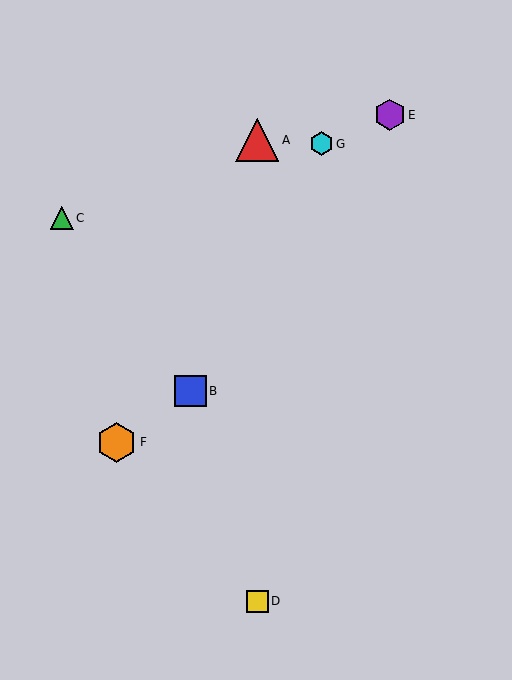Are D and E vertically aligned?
No, D is at x≈257 and E is at x≈390.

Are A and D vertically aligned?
Yes, both are at x≈257.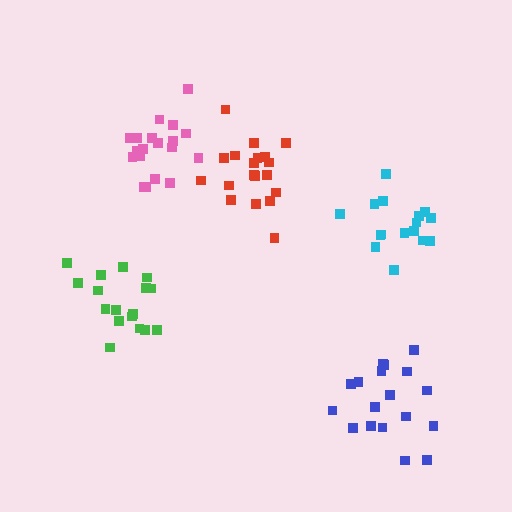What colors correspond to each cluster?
The clusters are colored: cyan, green, red, pink, blue.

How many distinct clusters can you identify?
There are 5 distinct clusters.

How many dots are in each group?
Group 1: 16 dots, Group 2: 17 dots, Group 3: 19 dots, Group 4: 19 dots, Group 5: 18 dots (89 total).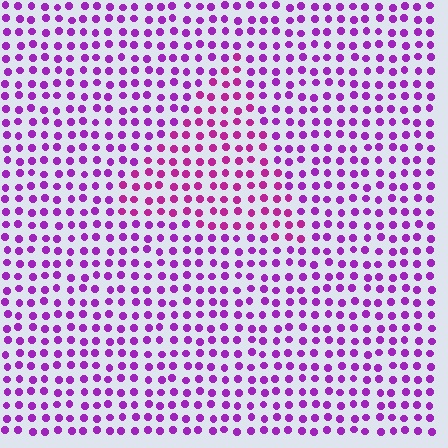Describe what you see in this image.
The image is filled with small purple elements in a uniform arrangement. A triangle-shaped region is visible where the elements are tinted to a slightly different hue, forming a subtle color boundary.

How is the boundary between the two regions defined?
The boundary is defined purely by a slight shift in hue (about 26 degrees). Spacing, size, and orientation are identical on both sides.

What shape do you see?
I see a triangle.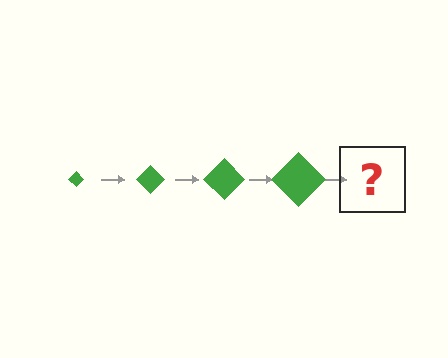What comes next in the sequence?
The next element should be a green diamond, larger than the previous one.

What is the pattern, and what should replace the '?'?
The pattern is that the diamond gets progressively larger each step. The '?' should be a green diamond, larger than the previous one.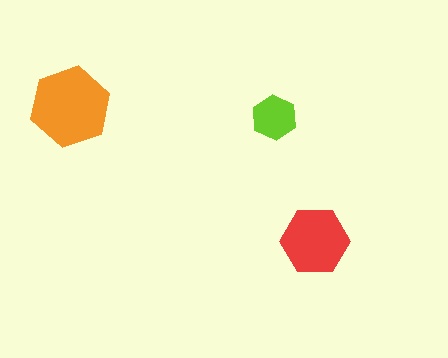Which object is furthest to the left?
The orange hexagon is leftmost.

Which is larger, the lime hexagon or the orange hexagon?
The orange one.